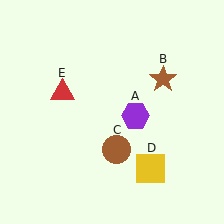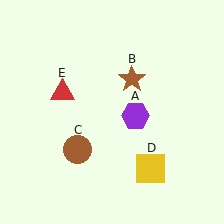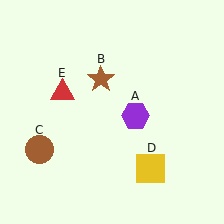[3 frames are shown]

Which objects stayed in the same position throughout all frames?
Purple hexagon (object A) and yellow square (object D) and red triangle (object E) remained stationary.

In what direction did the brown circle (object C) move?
The brown circle (object C) moved left.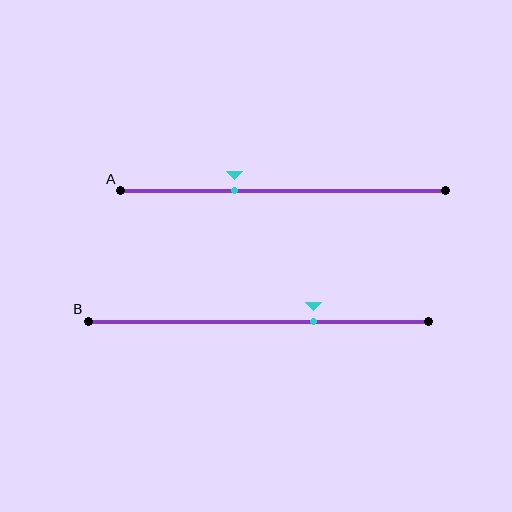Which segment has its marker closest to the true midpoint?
Segment A has its marker closest to the true midpoint.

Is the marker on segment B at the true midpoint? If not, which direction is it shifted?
No, the marker on segment B is shifted to the right by about 16% of the segment length.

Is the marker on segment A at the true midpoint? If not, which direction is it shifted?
No, the marker on segment A is shifted to the left by about 15% of the segment length.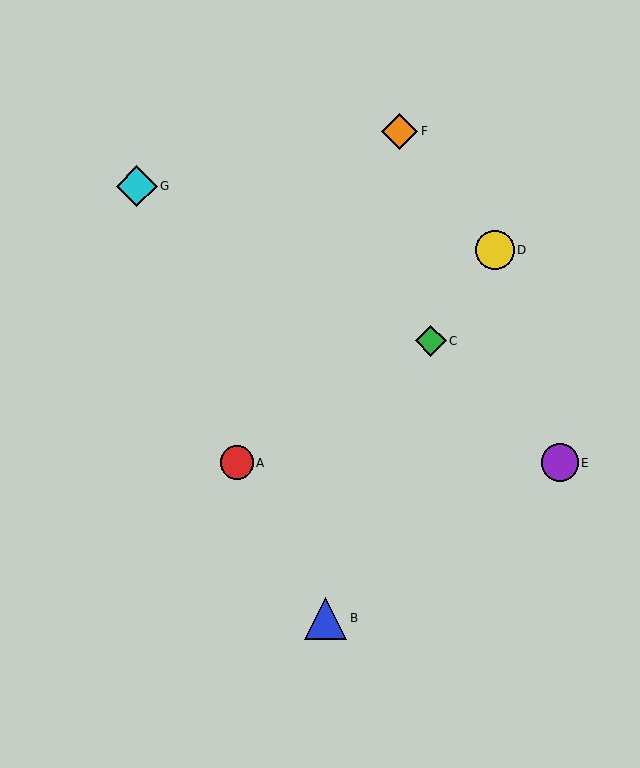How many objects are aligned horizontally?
2 objects (A, E) are aligned horizontally.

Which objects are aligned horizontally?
Objects A, E are aligned horizontally.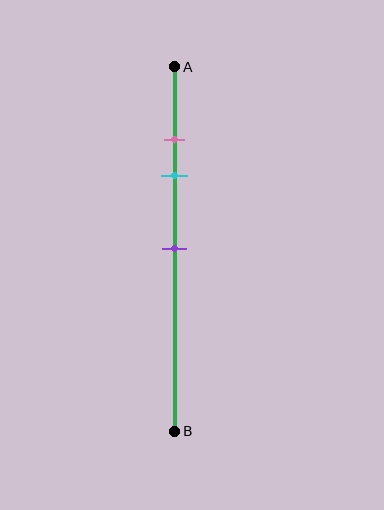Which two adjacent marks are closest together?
The pink and cyan marks are the closest adjacent pair.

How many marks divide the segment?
There are 3 marks dividing the segment.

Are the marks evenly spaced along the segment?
No, the marks are not evenly spaced.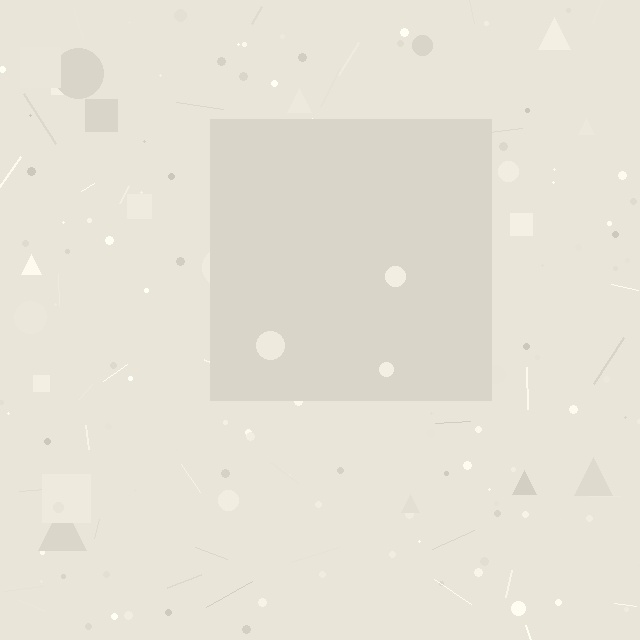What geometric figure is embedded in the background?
A square is embedded in the background.